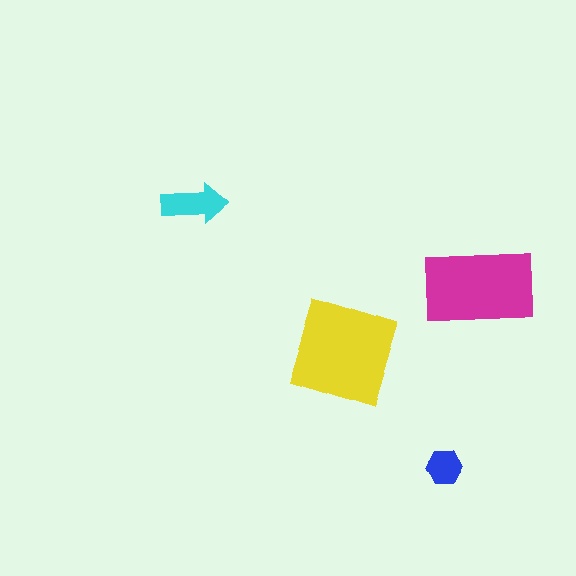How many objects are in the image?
There are 4 objects in the image.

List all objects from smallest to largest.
The blue hexagon, the cyan arrow, the magenta rectangle, the yellow diamond.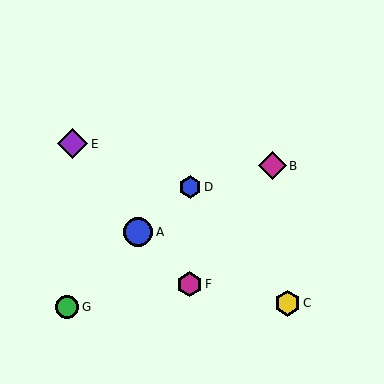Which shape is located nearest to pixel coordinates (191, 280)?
The magenta hexagon (labeled F) at (189, 284) is nearest to that location.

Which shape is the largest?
The purple diamond (labeled E) is the largest.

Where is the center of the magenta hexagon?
The center of the magenta hexagon is at (189, 284).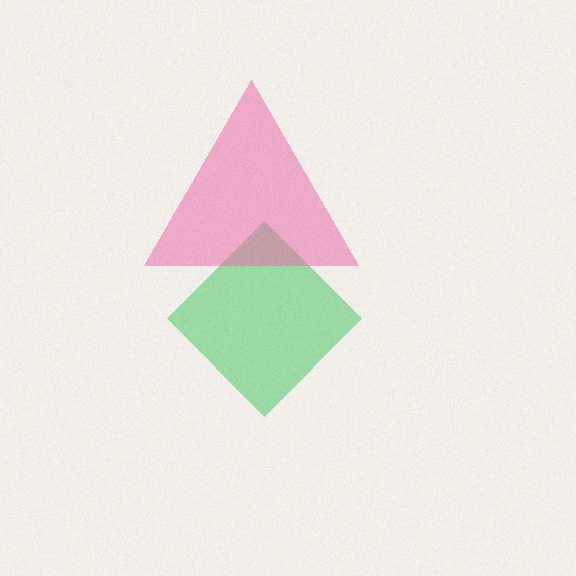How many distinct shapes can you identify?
There are 2 distinct shapes: a green diamond, a pink triangle.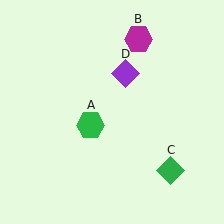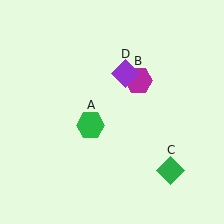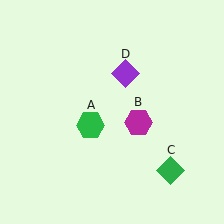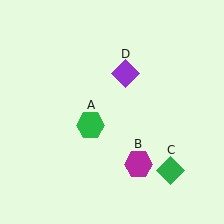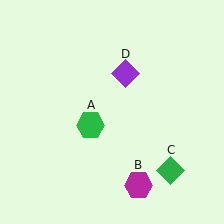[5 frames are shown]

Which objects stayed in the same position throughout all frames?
Green hexagon (object A) and green diamond (object C) and purple diamond (object D) remained stationary.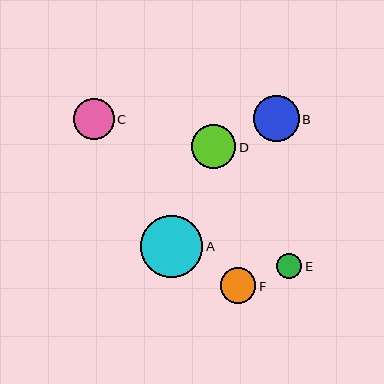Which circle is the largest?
Circle A is the largest with a size of approximately 62 pixels.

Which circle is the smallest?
Circle E is the smallest with a size of approximately 26 pixels.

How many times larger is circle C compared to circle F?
Circle C is approximately 1.1 times the size of circle F.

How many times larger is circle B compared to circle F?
Circle B is approximately 1.3 times the size of circle F.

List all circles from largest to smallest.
From largest to smallest: A, B, D, C, F, E.